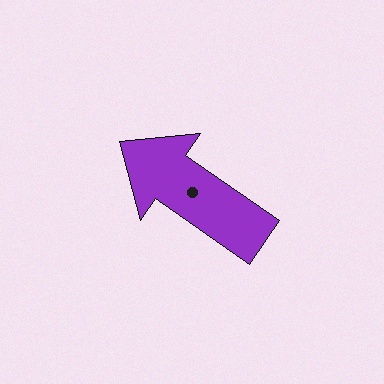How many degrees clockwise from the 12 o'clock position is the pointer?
Approximately 305 degrees.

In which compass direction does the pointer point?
Northwest.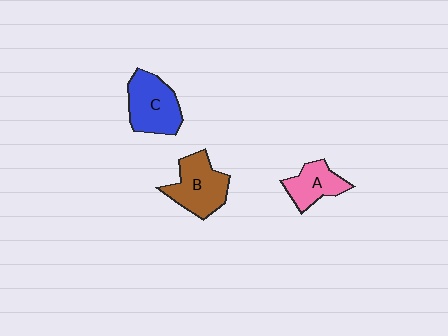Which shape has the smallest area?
Shape A (pink).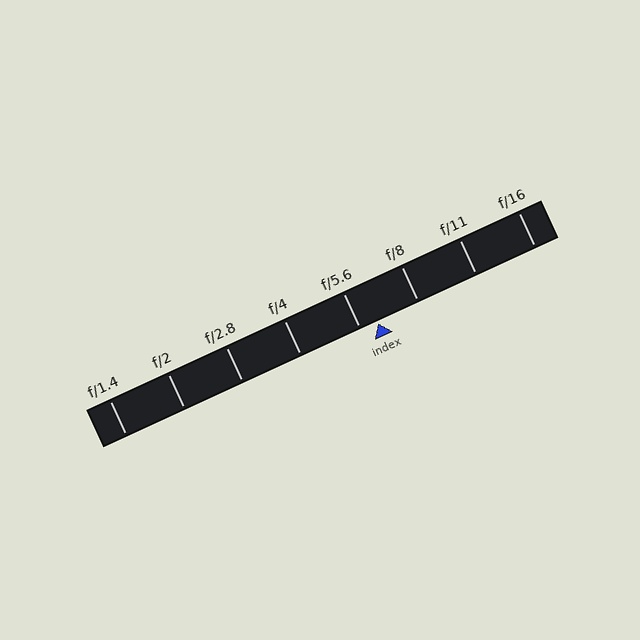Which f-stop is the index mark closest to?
The index mark is closest to f/5.6.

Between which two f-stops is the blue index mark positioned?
The index mark is between f/5.6 and f/8.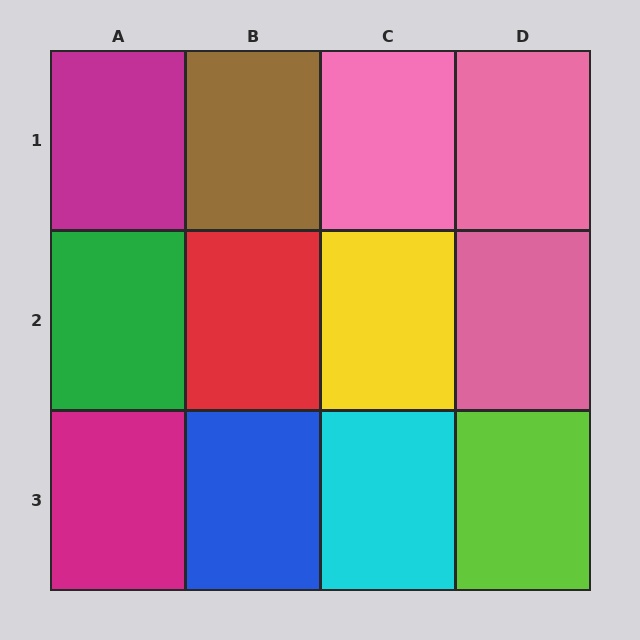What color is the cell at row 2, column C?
Yellow.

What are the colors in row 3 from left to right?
Magenta, blue, cyan, lime.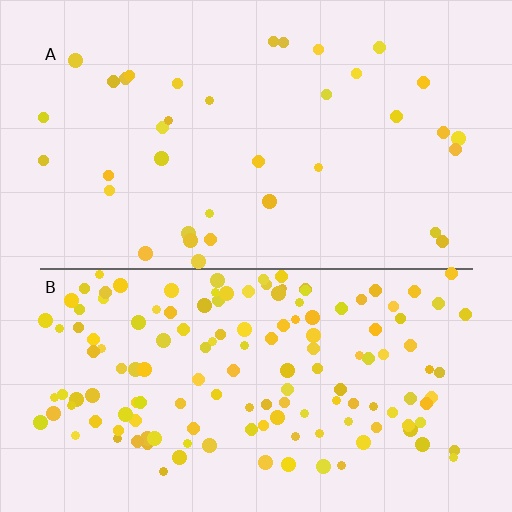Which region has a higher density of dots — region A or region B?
B (the bottom).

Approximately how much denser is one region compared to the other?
Approximately 4.0× — region B over region A.